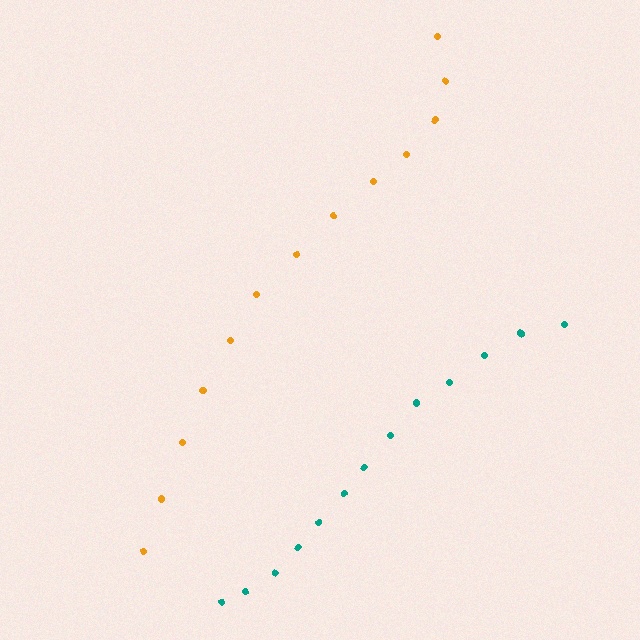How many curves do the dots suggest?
There are 2 distinct paths.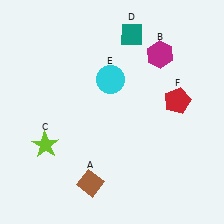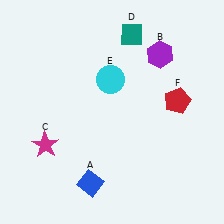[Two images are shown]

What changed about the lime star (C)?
In Image 1, C is lime. In Image 2, it changed to magenta.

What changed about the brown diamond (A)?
In Image 1, A is brown. In Image 2, it changed to blue.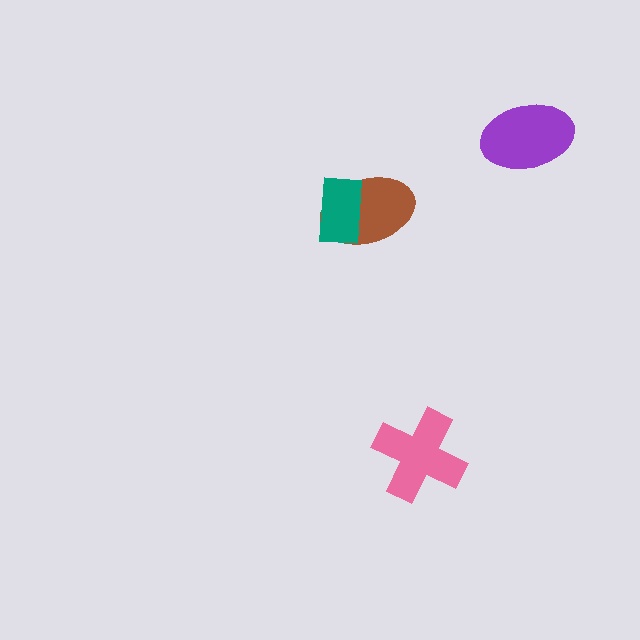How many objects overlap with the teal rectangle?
1 object overlaps with the teal rectangle.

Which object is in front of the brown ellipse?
The teal rectangle is in front of the brown ellipse.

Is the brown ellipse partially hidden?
Yes, it is partially covered by another shape.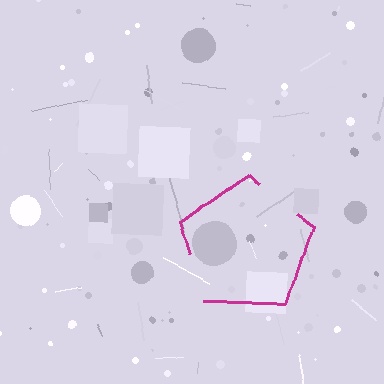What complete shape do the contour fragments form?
The contour fragments form a pentagon.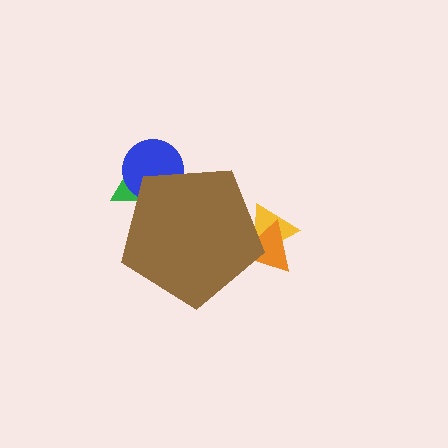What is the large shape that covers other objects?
A brown pentagon.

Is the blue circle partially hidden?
Yes, the blue circle is partially hidden behind the brown pentagon.